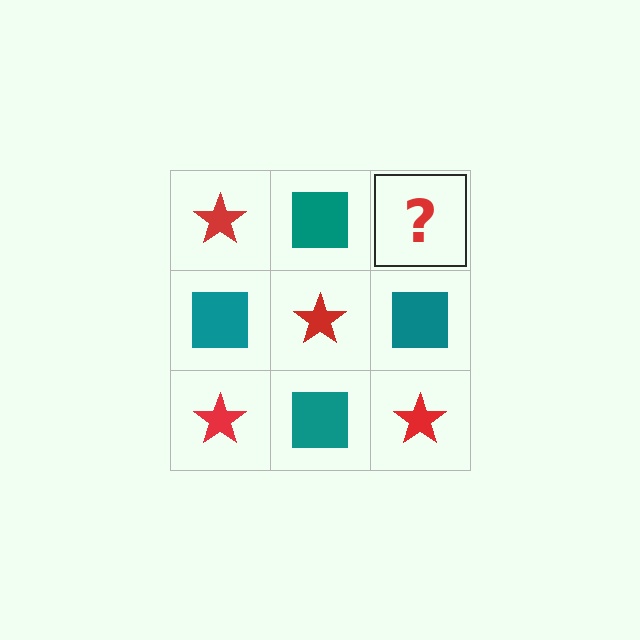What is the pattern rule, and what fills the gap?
The rule is that it alternates red star and teal square in a checkerboard pattern. The gap should be filled with a red star.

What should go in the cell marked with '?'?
The missing cell should contain a red star.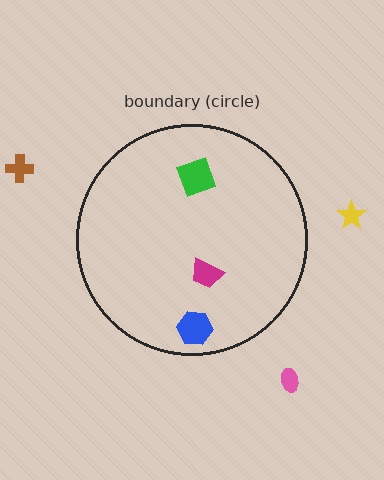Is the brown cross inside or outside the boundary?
Outside.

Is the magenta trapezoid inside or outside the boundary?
Inside.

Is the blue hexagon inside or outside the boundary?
Inside.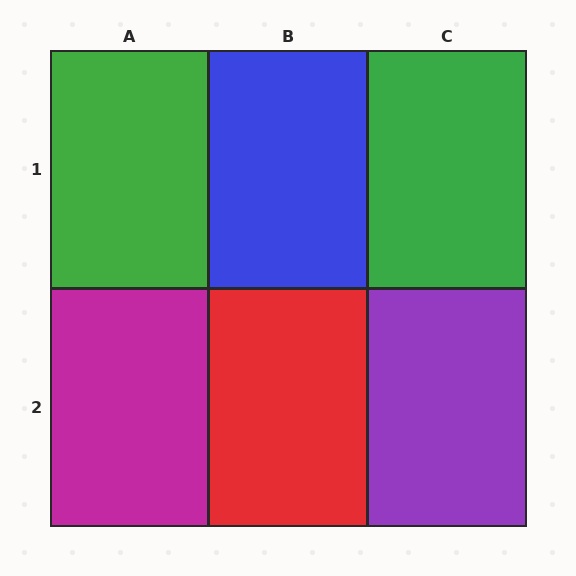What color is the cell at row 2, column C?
Purple.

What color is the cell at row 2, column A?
Magenta.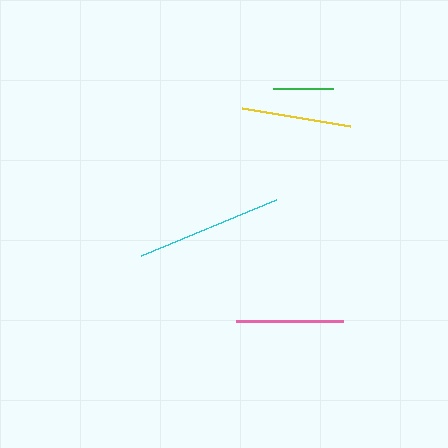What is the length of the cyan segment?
The cyan segment is approximately 146 pixels long.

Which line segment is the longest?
The cyan line is the longest at approximately 146 pixels.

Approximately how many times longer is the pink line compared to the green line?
The pink line is approximately 1.8 times the length of the green line.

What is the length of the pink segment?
The pink segment is approximately 107 pixels long.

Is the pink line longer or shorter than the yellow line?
The yellow line is longer than the pink line.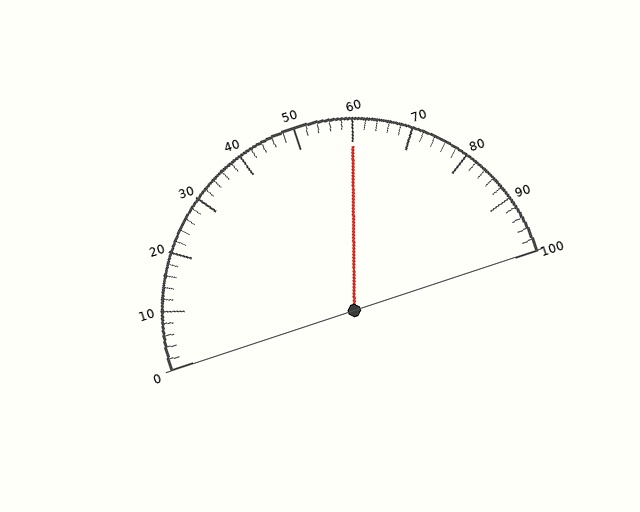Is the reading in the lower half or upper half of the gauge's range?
The reading is in the upper half of the range (0 to 100).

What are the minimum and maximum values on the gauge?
The gauge ranges from 0 to 100.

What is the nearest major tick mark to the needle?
The nearest major tick mark is 60.